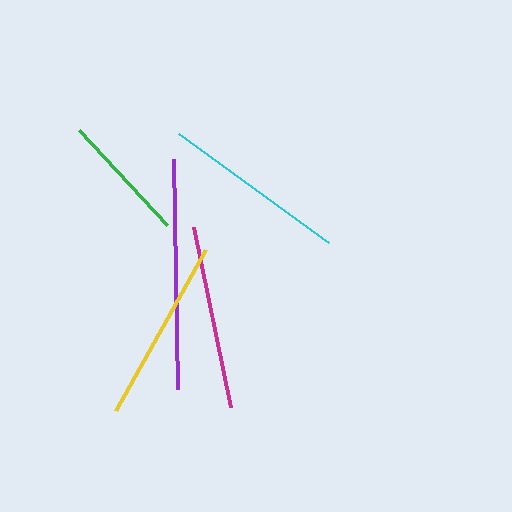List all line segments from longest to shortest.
From longest to shortest: purple, cyan, yellow, magenta, green.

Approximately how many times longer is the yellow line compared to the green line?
The yellow line is approximately 1.4 times the length of the green line.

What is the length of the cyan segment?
The cyan segment is approximately 186 pixels long.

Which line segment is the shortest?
The green line is the shortest at approximately 129 pixels.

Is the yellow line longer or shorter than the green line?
The yellow line is longer than the green line.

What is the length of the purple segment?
The purple segment is approximately 229 pixels long.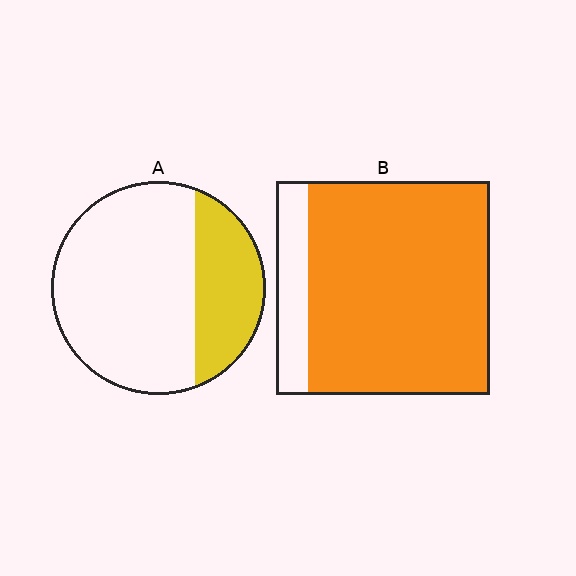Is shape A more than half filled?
No.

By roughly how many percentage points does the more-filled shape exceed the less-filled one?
By roughly 55 percentage points (B over A).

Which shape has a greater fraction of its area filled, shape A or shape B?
Shape B.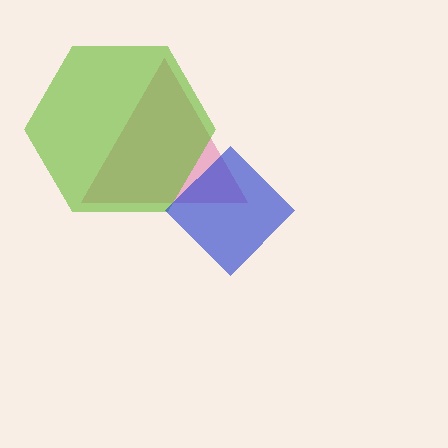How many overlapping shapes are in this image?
There are 3 overlapping shapes in the image.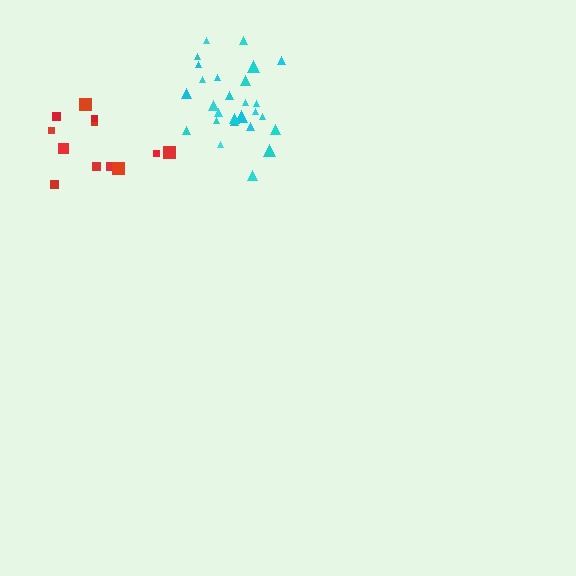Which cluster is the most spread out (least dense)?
Red.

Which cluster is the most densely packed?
Cyan.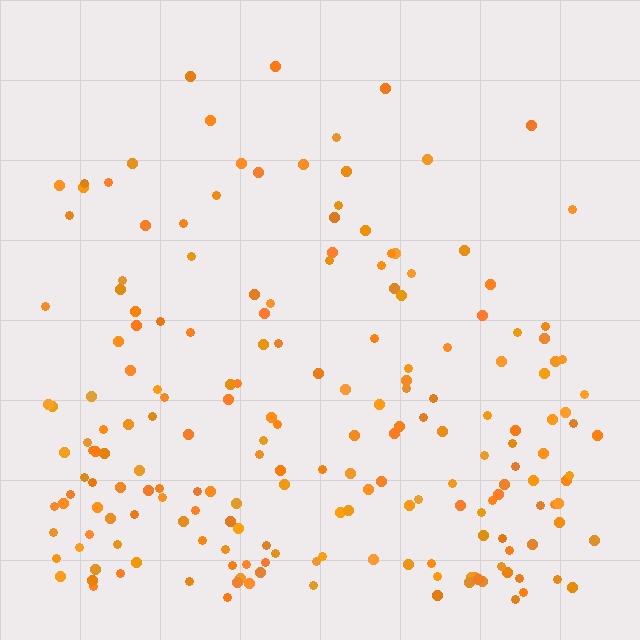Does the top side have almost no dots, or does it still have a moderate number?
Still a moderate number, just noticeably fewer than the bottom.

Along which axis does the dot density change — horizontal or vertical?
Vertical.